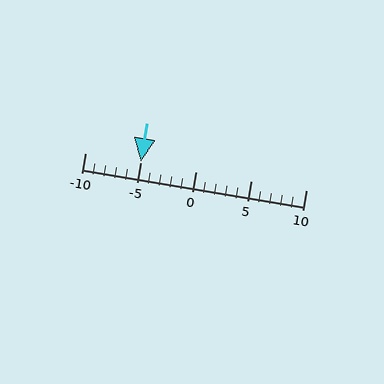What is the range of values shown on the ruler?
The ruler shows values from -10 to 10.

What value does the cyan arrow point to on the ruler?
The cyan arrow points to approximately -5.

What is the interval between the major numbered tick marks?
The major tick marks are spaced 5 units apart.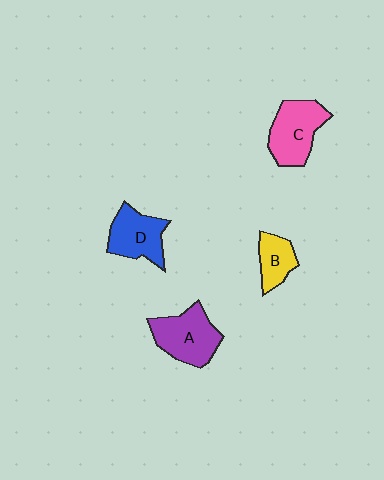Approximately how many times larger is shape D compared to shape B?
Approximately 1.5 times.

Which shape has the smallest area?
Shape B (yellow).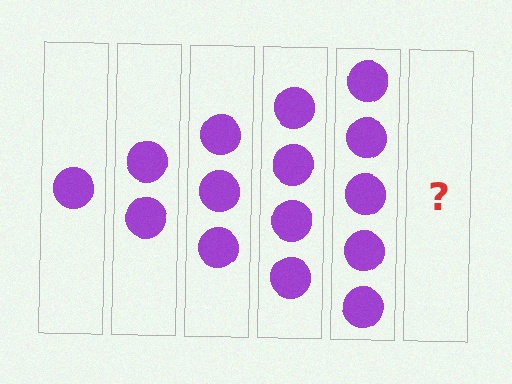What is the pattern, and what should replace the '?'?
The pattern is that each step adds one more circle. The '?' should be 6 circles.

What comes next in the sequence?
The next element should be 6 circles.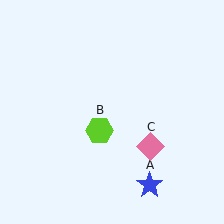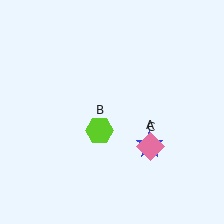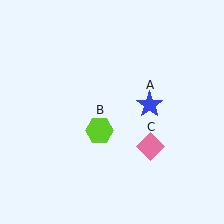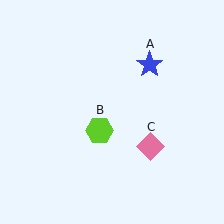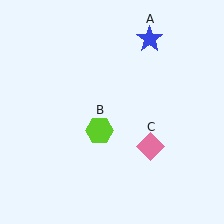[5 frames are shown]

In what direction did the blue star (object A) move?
The blue star (object A) moved up.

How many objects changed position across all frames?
1 object changed position: blue star (object A).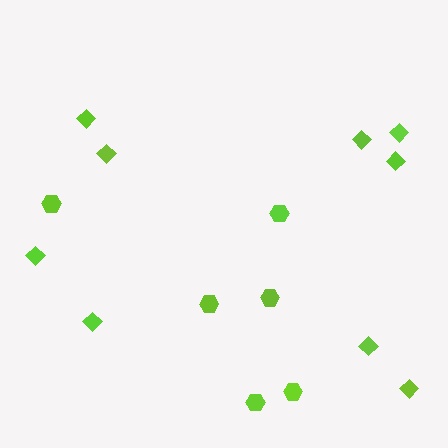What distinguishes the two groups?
There are 2 groups: one group of diamonds (9) and one group of hexagons (6).